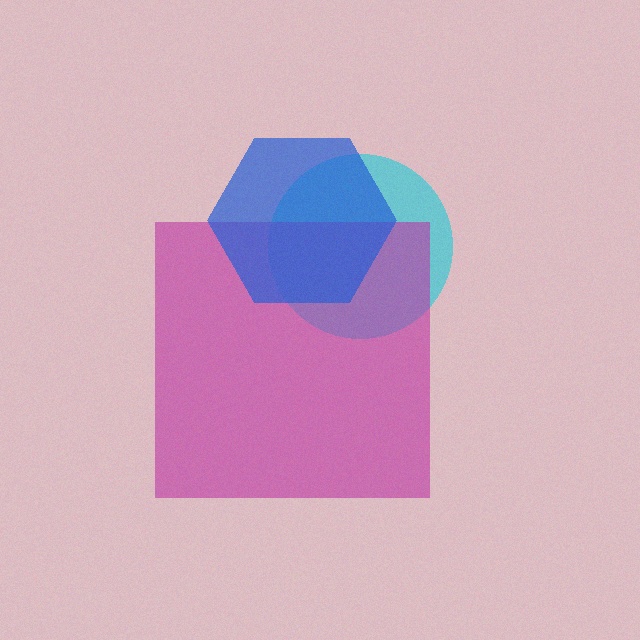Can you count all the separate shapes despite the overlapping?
Yes, there are 3 separate shapes.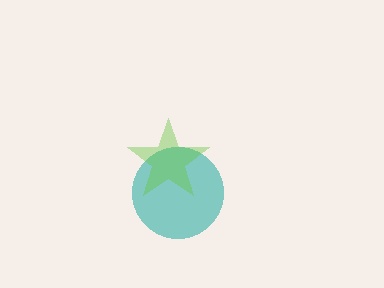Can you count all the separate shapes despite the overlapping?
Yes, there are 2 separate shapes.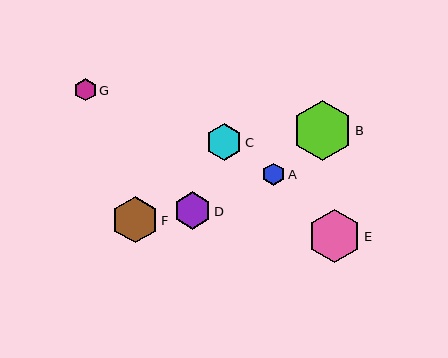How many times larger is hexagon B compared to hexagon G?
Hexagon B is approximately 2.7 times the size of hexagon G.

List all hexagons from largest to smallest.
From largest to smallest: B, E, F, D, C, A, G.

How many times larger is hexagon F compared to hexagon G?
Hexagon F is approximately 2.1 times the size of hexagon G.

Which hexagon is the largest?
Hexagon B is the largest with a size of approximately 60 pixels.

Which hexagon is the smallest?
Hexagon G is the smallest with a size of approximately 22 pixels.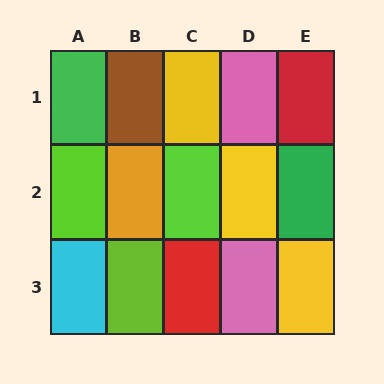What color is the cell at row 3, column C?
Red.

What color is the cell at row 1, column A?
Green.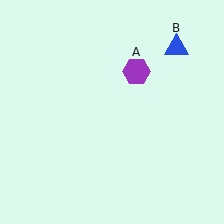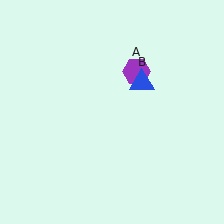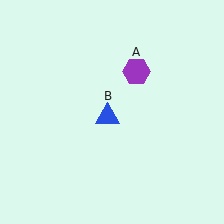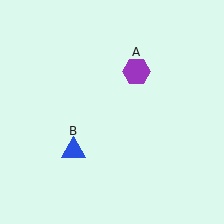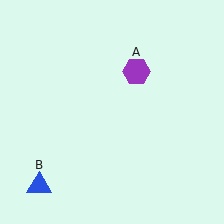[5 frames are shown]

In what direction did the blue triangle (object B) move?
The blue triangle (object B) moved down and to the left.